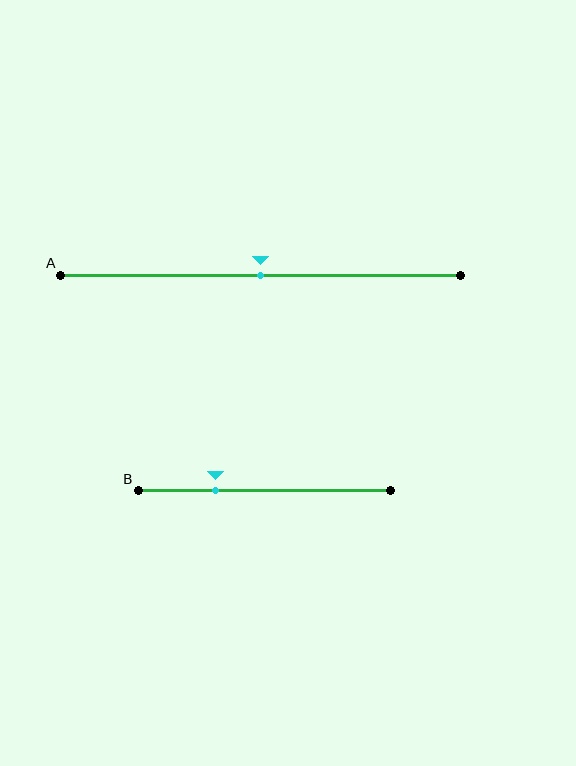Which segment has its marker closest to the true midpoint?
Segment A has its marker closest to the true midpoint.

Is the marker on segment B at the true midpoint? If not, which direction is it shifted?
No, the marker on segment B is shifted to the left by about 19% of the segment length.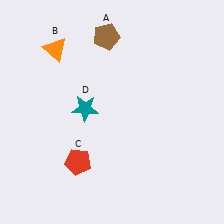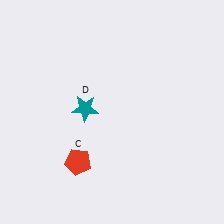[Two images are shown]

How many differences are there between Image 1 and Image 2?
There are 2 differences between the two images.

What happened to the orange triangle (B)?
The orange triangle (B) was removed in Image 2. It was in the top-left area of Image 1.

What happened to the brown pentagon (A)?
The brown pentagon (A) was removed in Image 2. It was in the top-left area of Image 1.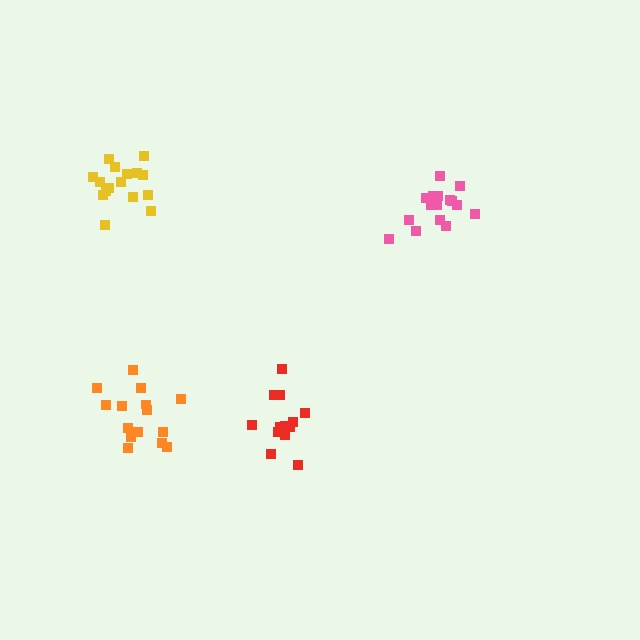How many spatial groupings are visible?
There are 4 spatial groupings.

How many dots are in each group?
Group 1: 16 dots, Group 2: 16 dots, Group 3: 15 dots, Group 4: 13 dots (60 total).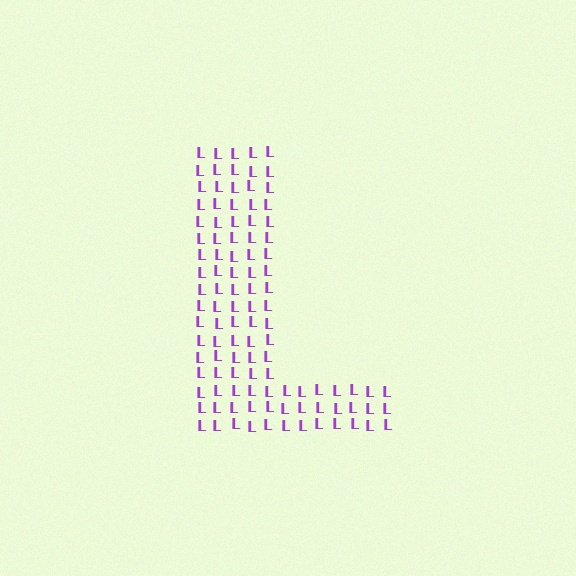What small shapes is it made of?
It is made of small letter L's.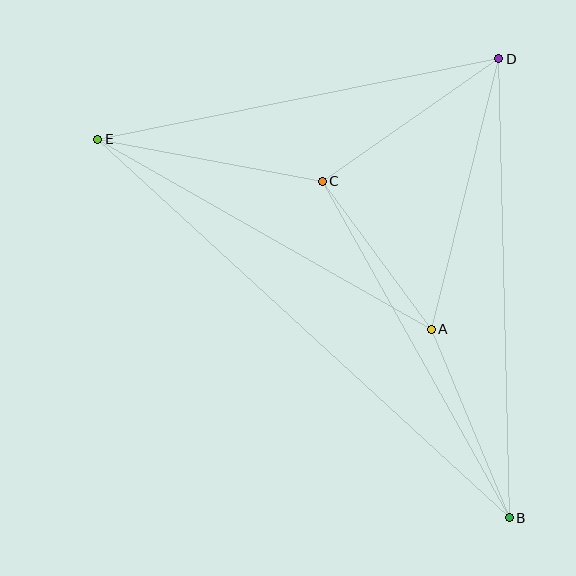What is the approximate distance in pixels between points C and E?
The distance between C and E is approximately 228 pixels.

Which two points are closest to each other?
Points A and C are closest to each other.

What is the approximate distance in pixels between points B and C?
The distance between B and C is approximately 385 pixels.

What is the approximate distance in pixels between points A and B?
The distance between A and B is approximately 204 pixels.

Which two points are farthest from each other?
Points B and E are farthest from each other.